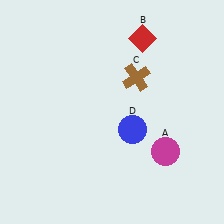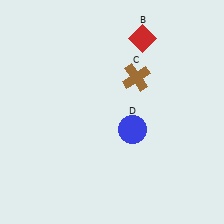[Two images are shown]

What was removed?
The magenta circle (A) was removed in Image 2.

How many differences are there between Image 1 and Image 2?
There is 1 difference between the two images.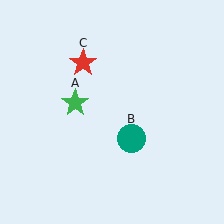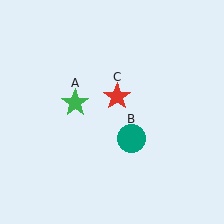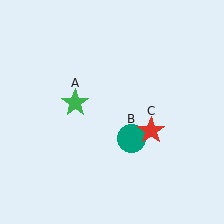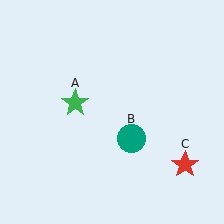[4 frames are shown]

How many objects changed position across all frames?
1 object changed position: red star (object C).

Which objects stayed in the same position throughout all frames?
Green star (object A) and teal circle (object B) remained stationary.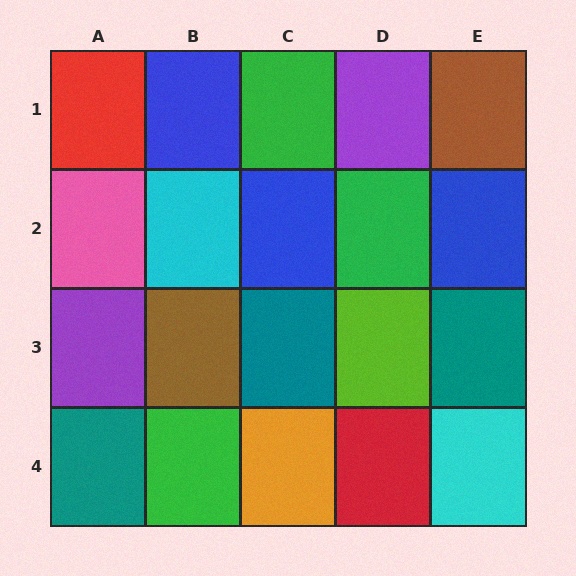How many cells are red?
2 cells are red.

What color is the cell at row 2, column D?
Green.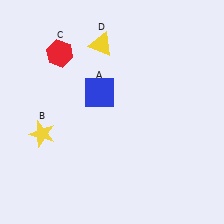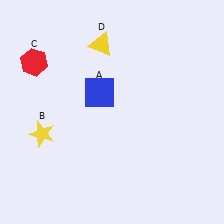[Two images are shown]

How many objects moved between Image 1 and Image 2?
1 object moved between the two images.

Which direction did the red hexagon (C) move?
The red hexagon (C) moved left.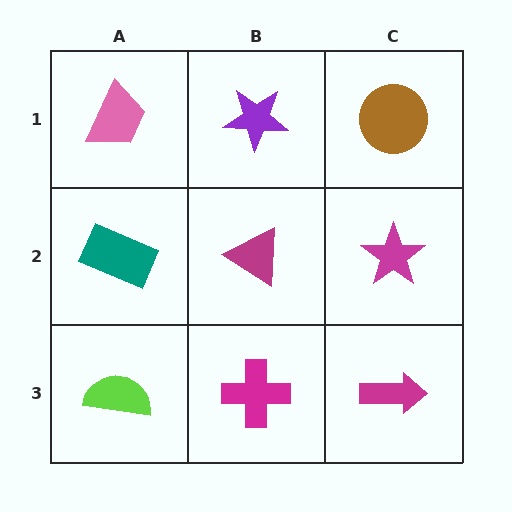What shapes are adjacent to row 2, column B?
A purple star (row 1, column B), a magenta cross (row 3, column B), a teal rectangle (row 2, column A), a magenta star (row 2, column C).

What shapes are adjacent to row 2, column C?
A brown circle (row 1, column C), a magenta arrow (row 3, column C), a magenta triangle (row 2, column B).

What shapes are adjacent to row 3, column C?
A magenta star (row 2, column C), a magenta cross (row 3, column B).